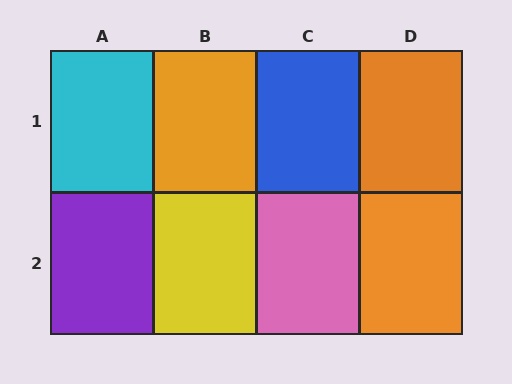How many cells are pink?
1 cell is pink.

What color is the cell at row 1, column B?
Orange.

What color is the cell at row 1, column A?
Cyan.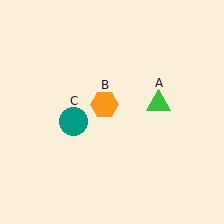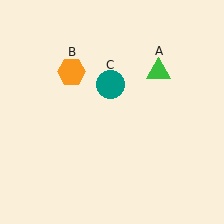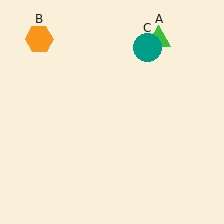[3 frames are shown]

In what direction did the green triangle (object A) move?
The green triangle (object A) moved up.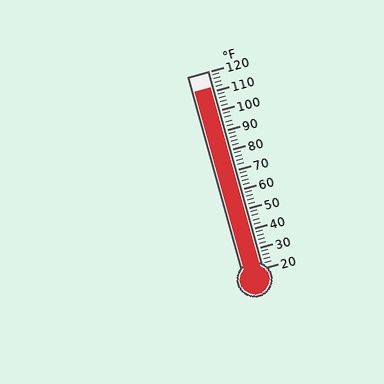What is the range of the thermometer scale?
The thermometer scale ranges from 20°F to 120°F.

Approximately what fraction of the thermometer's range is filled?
The thermometer is filled to approximately 90% of its range.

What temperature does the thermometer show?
The thermometer shows approximately 112°F.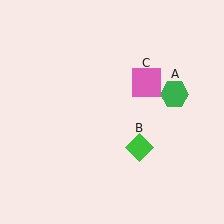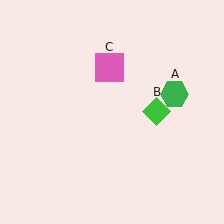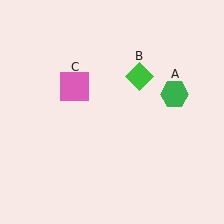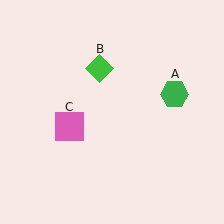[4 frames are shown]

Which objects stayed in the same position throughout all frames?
Green hexagon (object A) remained stationary.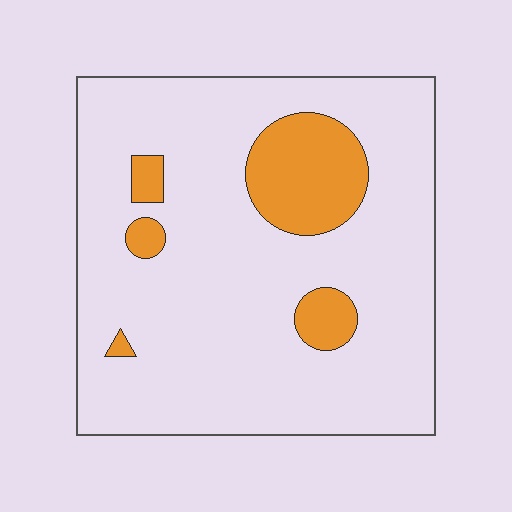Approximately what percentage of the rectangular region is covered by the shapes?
Approximately 15%.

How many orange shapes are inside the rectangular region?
5.